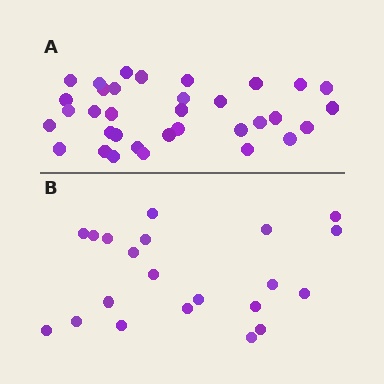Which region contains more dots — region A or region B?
Region A (the top region) has more dots.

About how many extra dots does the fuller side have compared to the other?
Region A has approximately 15 more dots than region B.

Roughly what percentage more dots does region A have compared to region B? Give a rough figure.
About 60% more.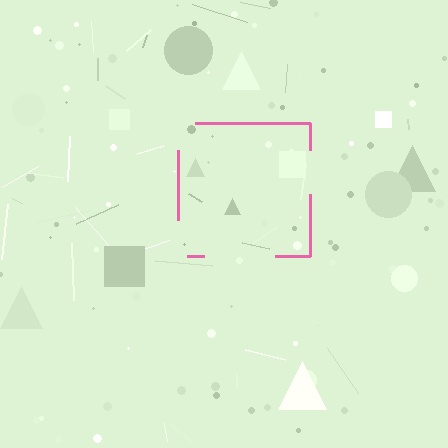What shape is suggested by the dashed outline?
The dashed outline suggests a square.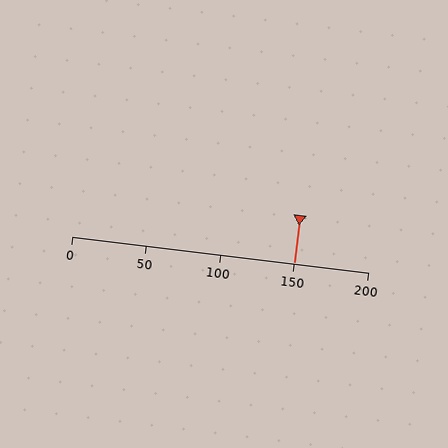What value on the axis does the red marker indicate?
The marker indicates approximately 150.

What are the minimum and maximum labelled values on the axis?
The axis runs from 0 to 200.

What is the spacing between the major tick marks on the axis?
The major ticks are spaced 50 apart.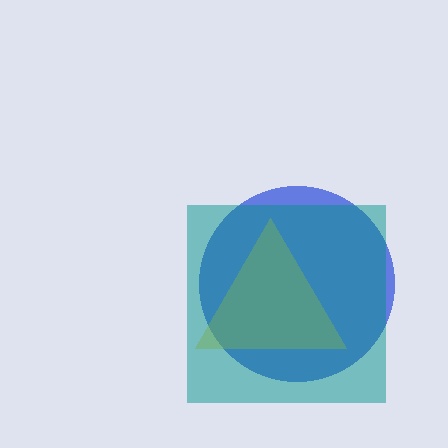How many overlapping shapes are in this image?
There are 3 overlapping shapes in the image.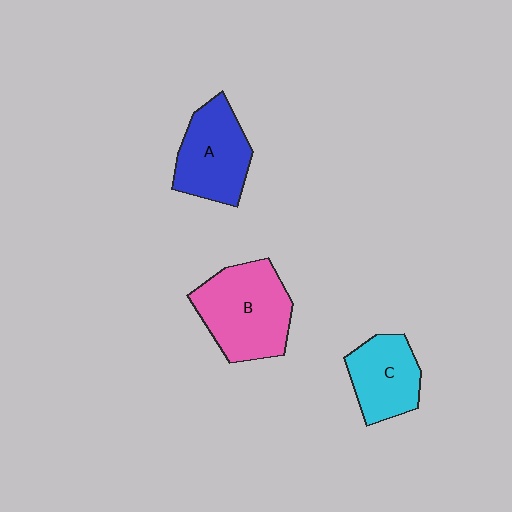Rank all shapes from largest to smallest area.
From largest to smallest: B (pink), A (blue), C (cyan).